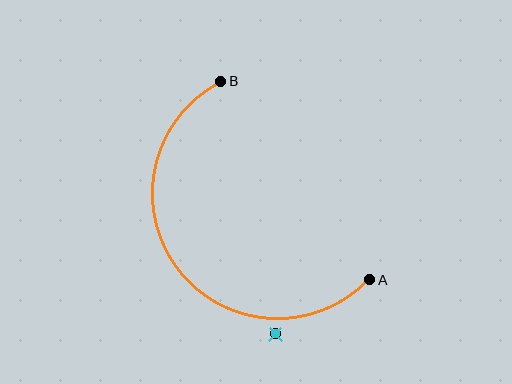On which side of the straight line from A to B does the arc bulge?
The arc bulges below and to the left of the straight line connecting A and B.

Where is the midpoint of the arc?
The arc midpoint is the point on the curve farthest from the straight line joining A and B. It sits below and to the left of that line.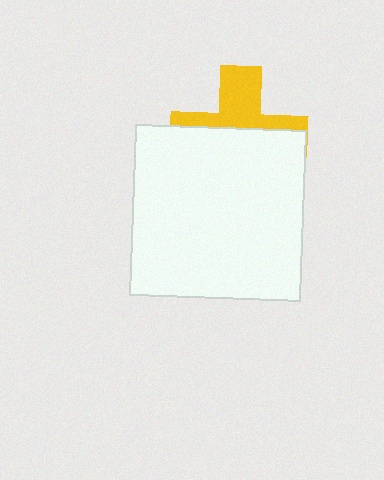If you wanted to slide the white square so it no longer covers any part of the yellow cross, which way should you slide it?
Slide it down — that is the most direct way to separate the two shapes.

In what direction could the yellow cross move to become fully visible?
The yellow cross could move up. That would shift it out from behind the white square entirely.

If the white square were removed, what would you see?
You would see the complete yellow cross.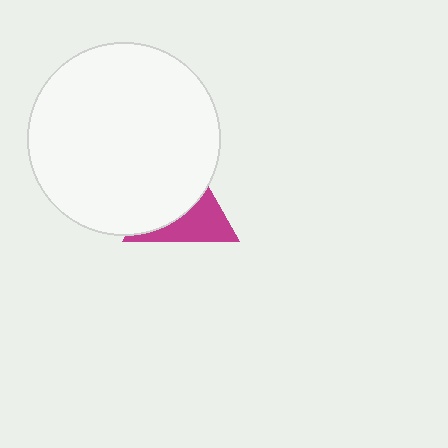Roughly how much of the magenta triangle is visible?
A small part of it is visible (roughly 42%).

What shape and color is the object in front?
The object in front is a white circle.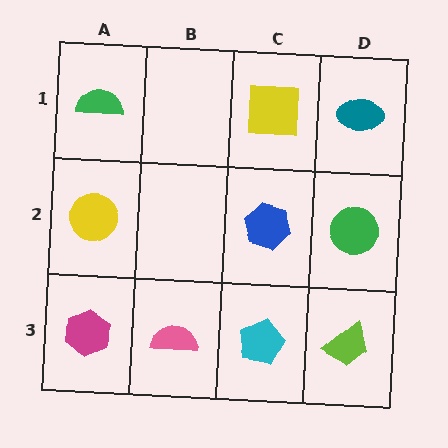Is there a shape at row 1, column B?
No, that cell is empty.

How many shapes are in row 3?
4 shapes.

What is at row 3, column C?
A cyan pentagon.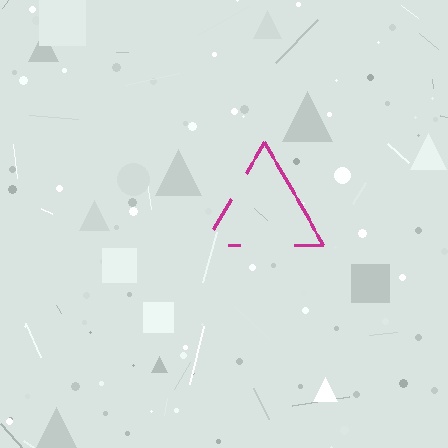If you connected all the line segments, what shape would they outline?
They would outline a triangle.